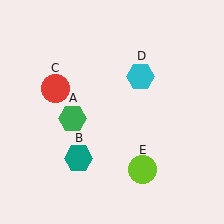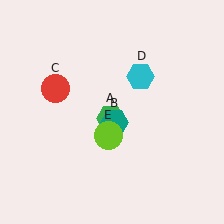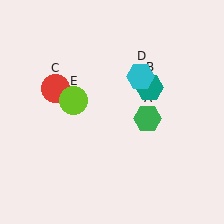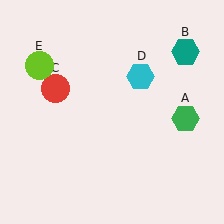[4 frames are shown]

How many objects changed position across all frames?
3 objects changed position: green hexagon (object A), teal hexagon (object B), lime circle (object E).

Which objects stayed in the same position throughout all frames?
Red circle (object C) and cyan hexagon (object D) remained stationary.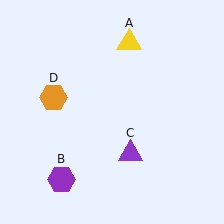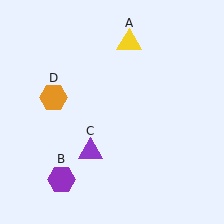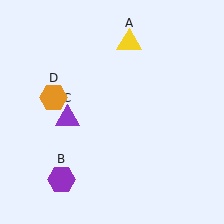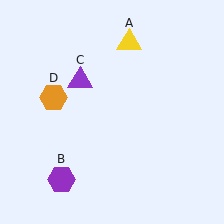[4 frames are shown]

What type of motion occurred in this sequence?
The purple triangle (object C) rotated clockwise around the center of the scene.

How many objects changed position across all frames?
1 object changed position: purple triangle (object C).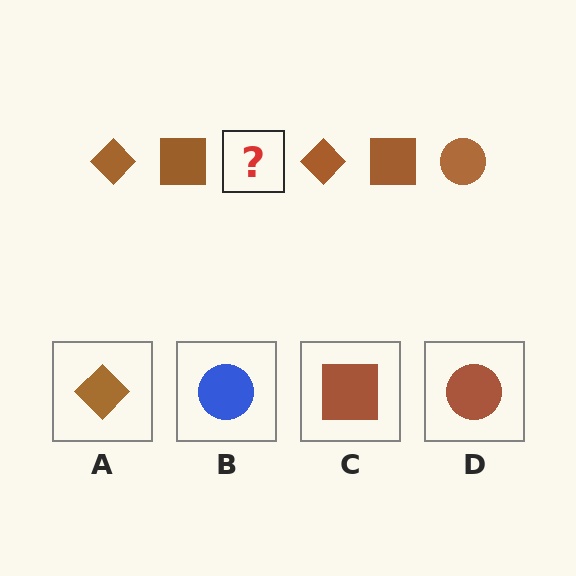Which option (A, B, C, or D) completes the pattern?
D.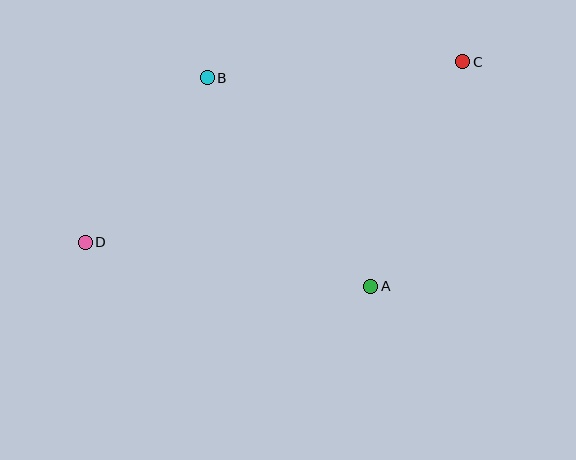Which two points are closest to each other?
Points B and D are closest to each other.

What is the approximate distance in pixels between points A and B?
The distance between A and B is approximately 265 pixels.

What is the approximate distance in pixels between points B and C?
The distance between B and C is approximately 256 pixels.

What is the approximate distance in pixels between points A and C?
The distance between A and C is approximately 243 pixels.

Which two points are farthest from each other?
Points C and D are farthest from each other.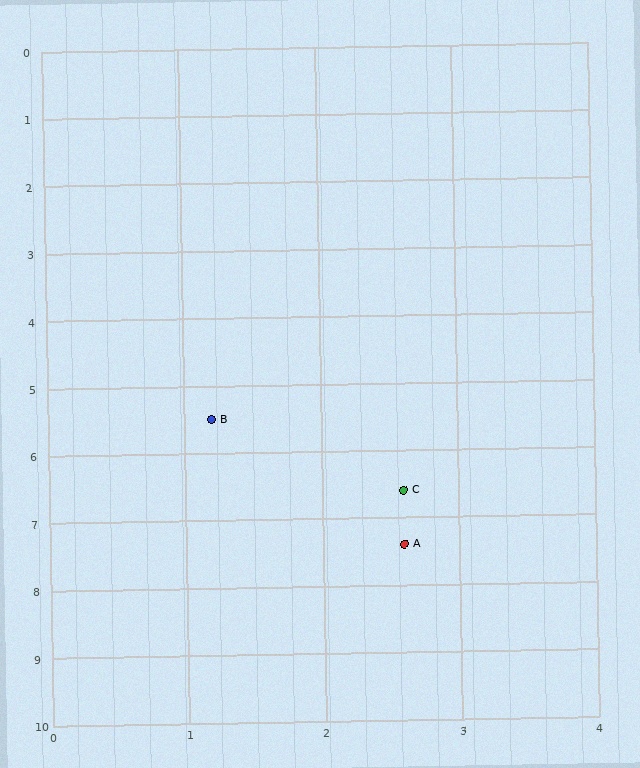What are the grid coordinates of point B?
Point B is at approximately (1.2, 5.5).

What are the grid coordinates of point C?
Point C is at approximately (2.6, 6.6).